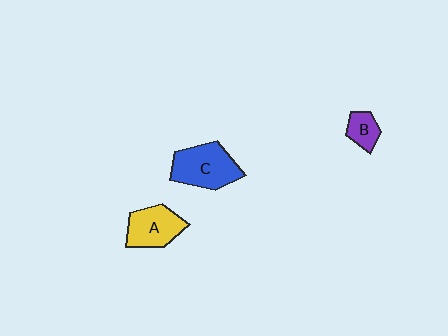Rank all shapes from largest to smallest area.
From largest to smallest: C (blue), A (yellow), B (purple).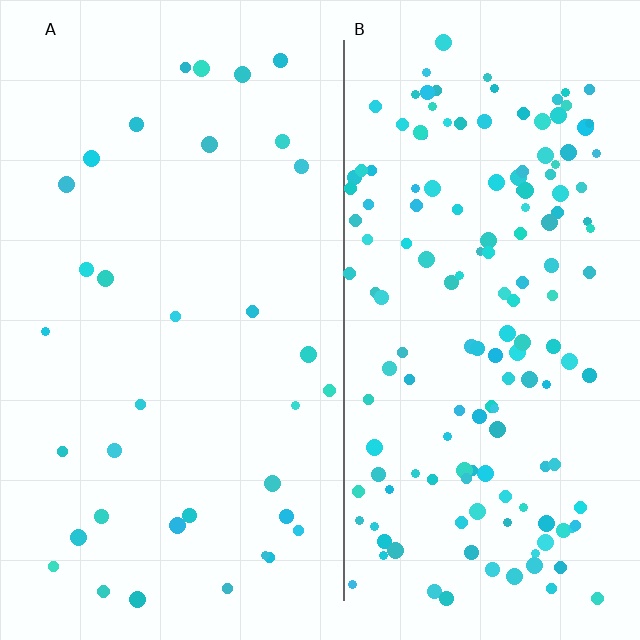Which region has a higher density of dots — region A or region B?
B (the right).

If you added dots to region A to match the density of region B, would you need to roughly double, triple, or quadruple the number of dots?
Approximately quadruple.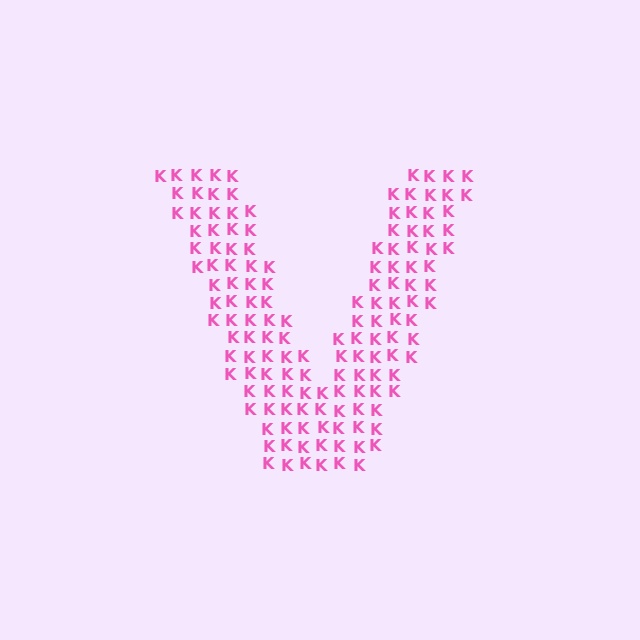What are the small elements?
The small elements are letter K's.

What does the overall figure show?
The overall figure shows the letter V.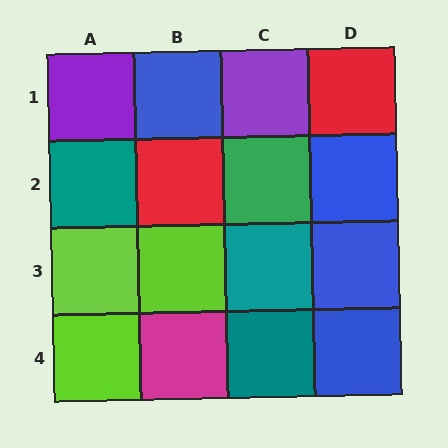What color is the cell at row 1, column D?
Red.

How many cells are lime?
3 cells are lime.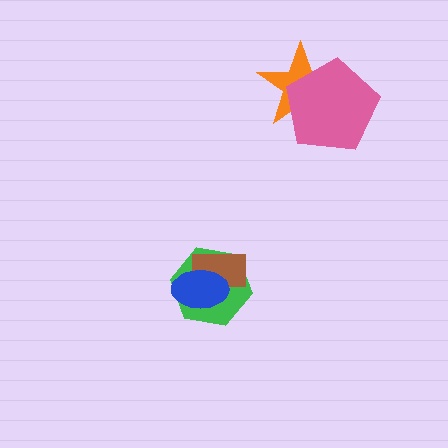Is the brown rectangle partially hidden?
Yes, it is partially covered by another shape.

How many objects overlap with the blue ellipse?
2 objects overlap with the blue ellipse.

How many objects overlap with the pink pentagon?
1 object overlaps with the pink pentagon.